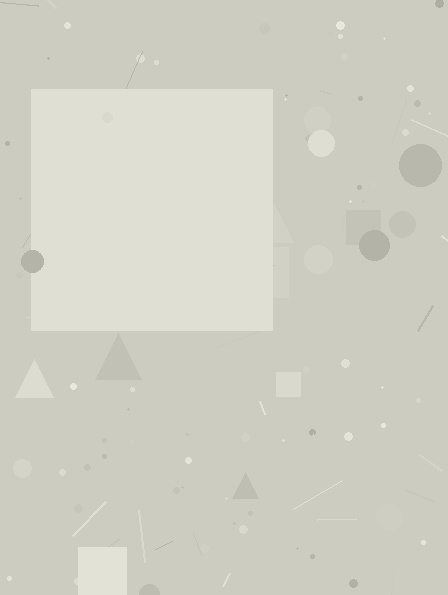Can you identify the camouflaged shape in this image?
The camouflaged shape is a square.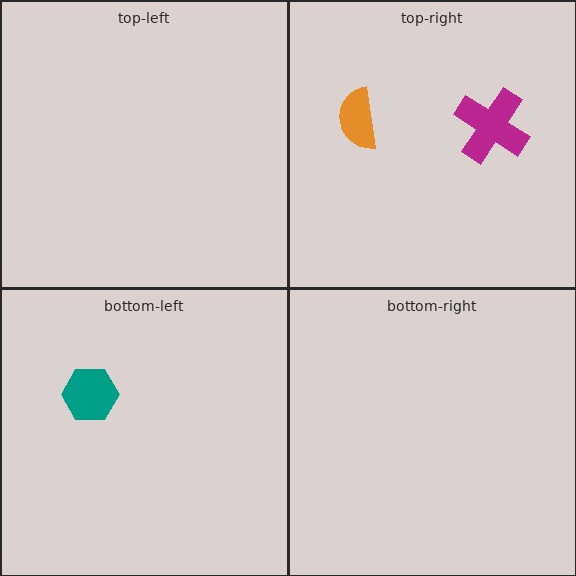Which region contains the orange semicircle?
The top-right region.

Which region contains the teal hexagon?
The bottom-left region.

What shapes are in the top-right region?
The orange semicircle, the magenta cross.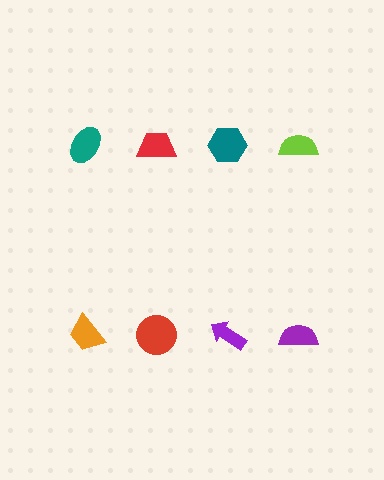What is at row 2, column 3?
A purple arrow.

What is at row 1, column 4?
A lime semicircle.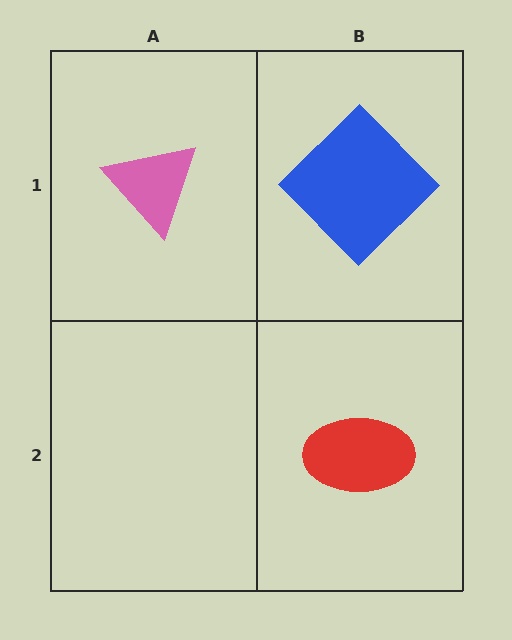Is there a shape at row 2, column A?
No, that cell is empty.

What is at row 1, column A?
A pink triangle.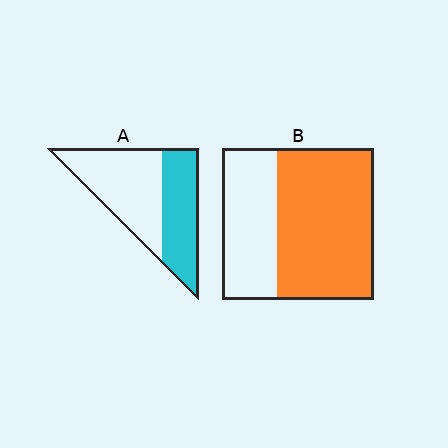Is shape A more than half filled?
No.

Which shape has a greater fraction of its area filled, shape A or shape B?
Shape B.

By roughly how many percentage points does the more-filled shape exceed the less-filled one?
By roughly 20 percentage points (B over A).